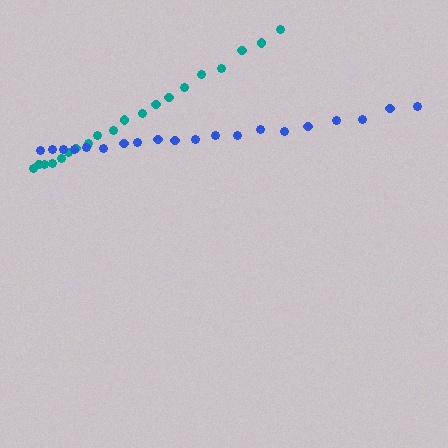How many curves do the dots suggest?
There are 2 distinct paths.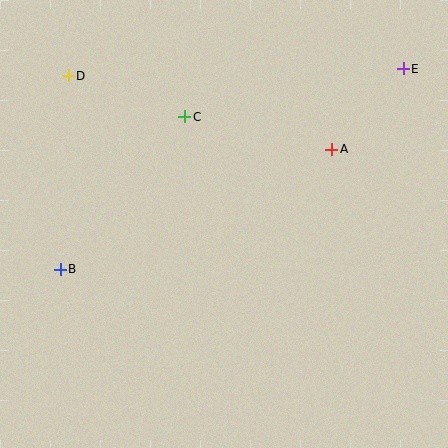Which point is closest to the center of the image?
Point C at (185, 117) is closest to the center.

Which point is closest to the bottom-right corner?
Point A is closest to the bottom-right corner.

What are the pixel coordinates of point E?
Point E is at (403, 69).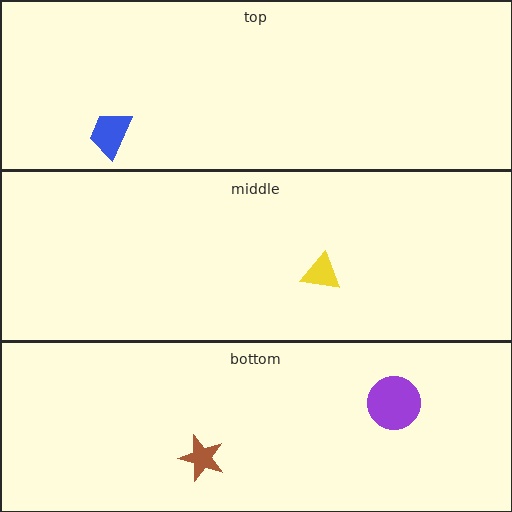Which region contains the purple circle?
The bottom region.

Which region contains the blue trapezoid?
The top region.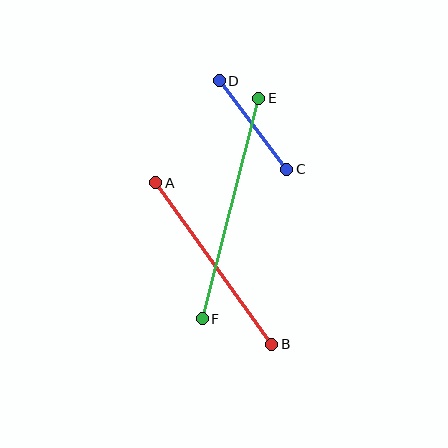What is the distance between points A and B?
The distance is approximately 199 pixels.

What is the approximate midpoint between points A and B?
The midpoint is at approximately (214, 263) pixels.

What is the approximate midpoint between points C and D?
The midpoint is at approximately (253, 125) pixels.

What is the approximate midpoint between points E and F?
The midpoint is at approximately (231, 208) pixels.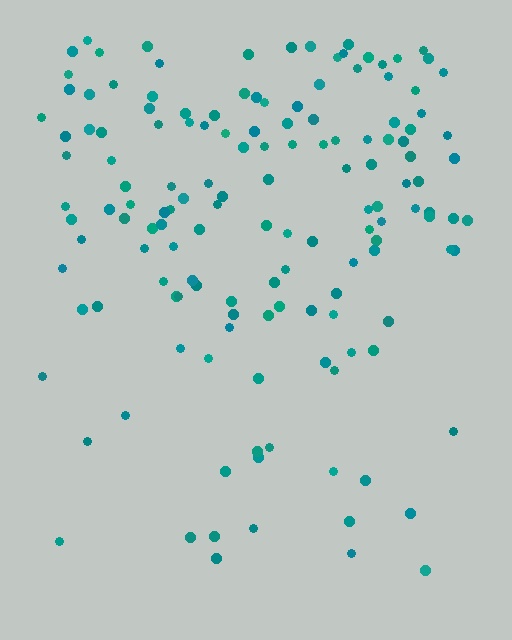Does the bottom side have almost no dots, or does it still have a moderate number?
Still a moderate number, just noticeably fewer than the top.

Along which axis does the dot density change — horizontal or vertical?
Vertical.